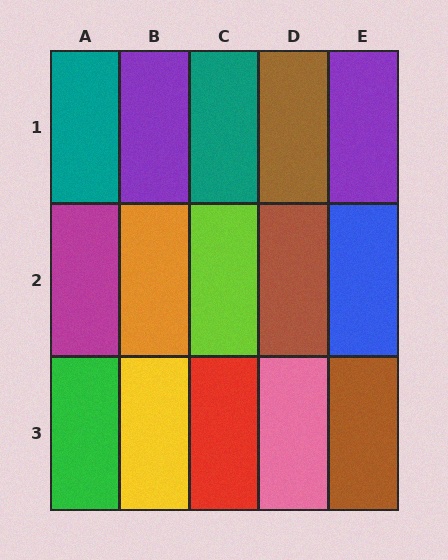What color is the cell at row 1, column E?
Purple.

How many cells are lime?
1 cell is lime.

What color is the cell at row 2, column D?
Brown.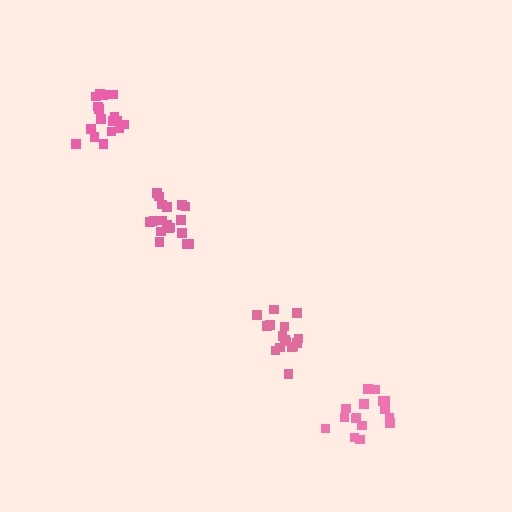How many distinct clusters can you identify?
There are 4 distinct clusters.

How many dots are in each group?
Group 1: 18 dots, Group 2: 18 dots, Group 3: 16 dots, Group 4: 16 dots (68 total).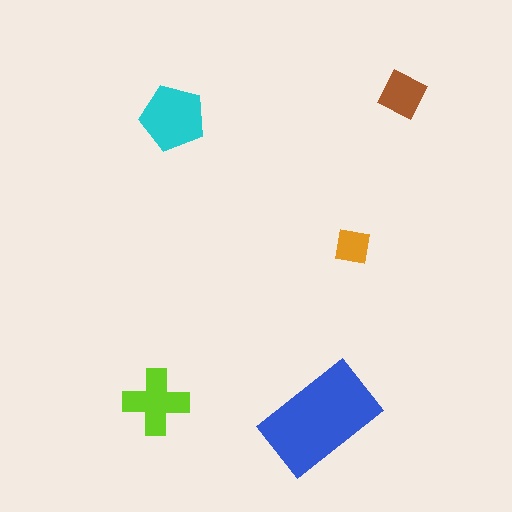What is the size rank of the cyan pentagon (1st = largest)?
2nd.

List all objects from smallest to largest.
The orange square, the brown diamond, the lime cross, the cyan pentagon, the blue rectangle.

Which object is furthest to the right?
The brown diamond is rightmost.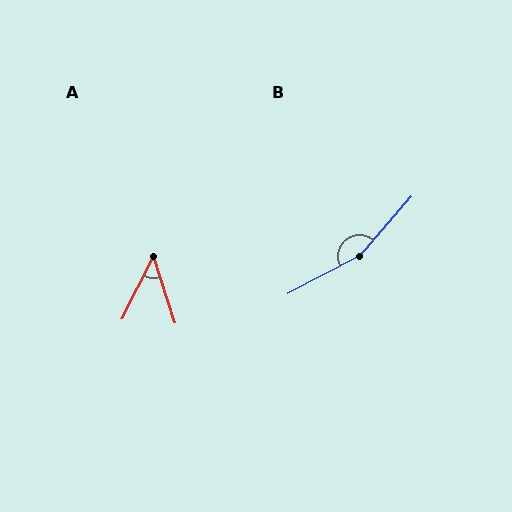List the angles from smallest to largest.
A (45°), B (158°).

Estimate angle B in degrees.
Approximately 158 degrees.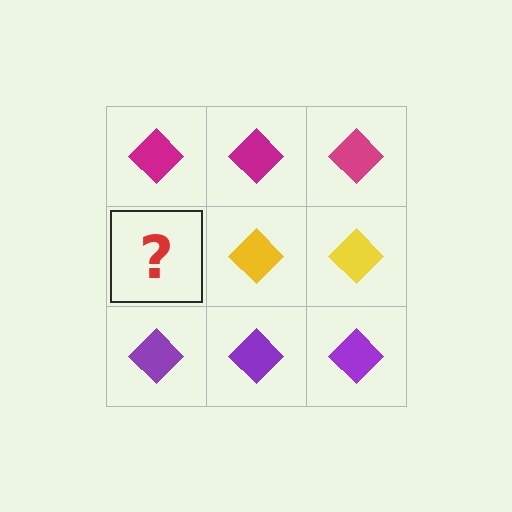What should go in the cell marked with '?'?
The missing cell should contain a yellow diamond.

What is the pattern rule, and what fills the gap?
The rule is that each row has a consistent color. The gap should be filled with a yellow diamond.